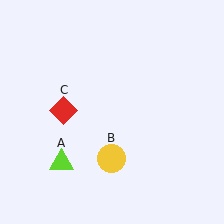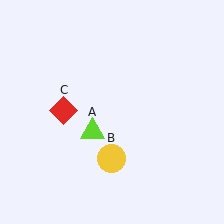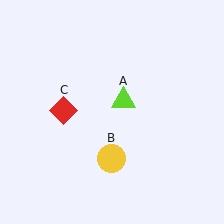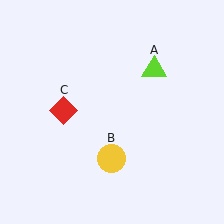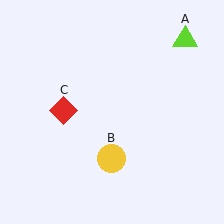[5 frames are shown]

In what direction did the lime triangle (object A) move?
The lime triangle (object A) moved up and to the right.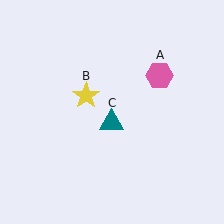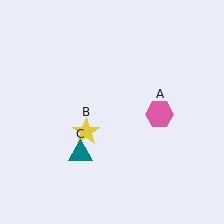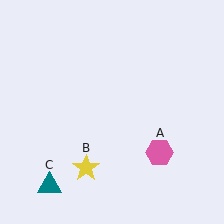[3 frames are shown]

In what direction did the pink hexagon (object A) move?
The pink hexagon (object A) moved down.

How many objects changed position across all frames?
3 objects changed position: pink hexagon (object A), yellow star (object B), teal triangle (object C).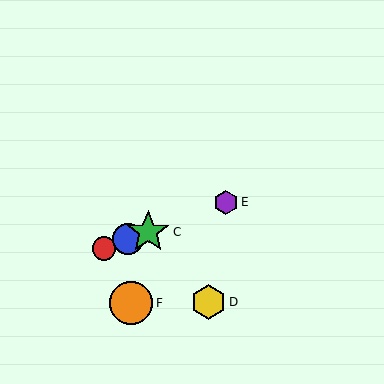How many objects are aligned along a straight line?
4 objects (A, B, C, E) are aligned along a straight line.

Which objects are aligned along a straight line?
Objects A, B, C, E are aligned along a straight line.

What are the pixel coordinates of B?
Object B is at (128, 239).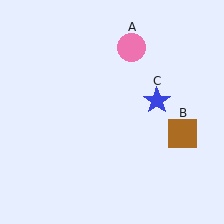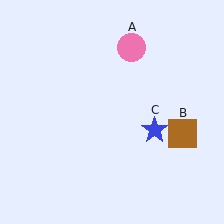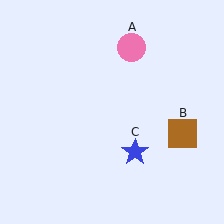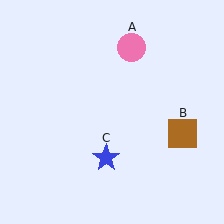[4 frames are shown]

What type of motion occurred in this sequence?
The blue star (object C) rotated clockwise around the center of the scene.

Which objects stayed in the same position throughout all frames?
Pink circle (object A) and brown square (object B) remained stationary.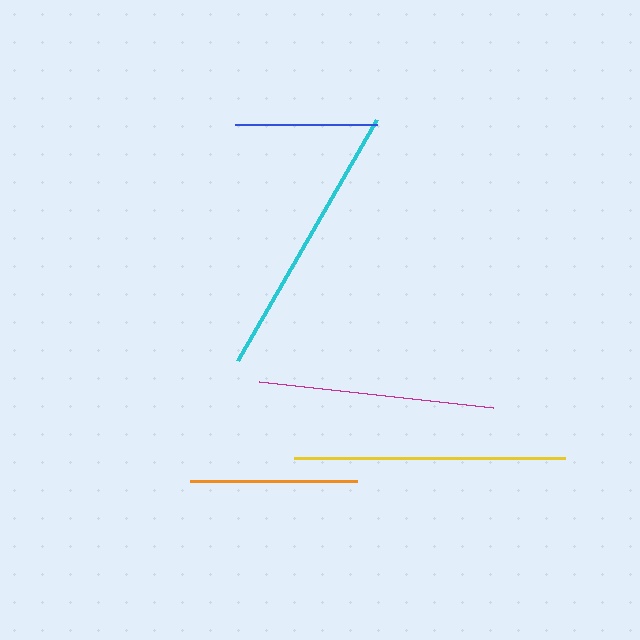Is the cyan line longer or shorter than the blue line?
The cyan line is longer than the blue line.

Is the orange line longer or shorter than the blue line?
The orange line is longer than the blue line.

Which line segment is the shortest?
The blue line is the shortest at approximately 142 pixels.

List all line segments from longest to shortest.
From longest to shortest: cyan, yellow, magenta, orange, blue.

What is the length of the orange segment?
The orange segment is approximately 167 pixels long.